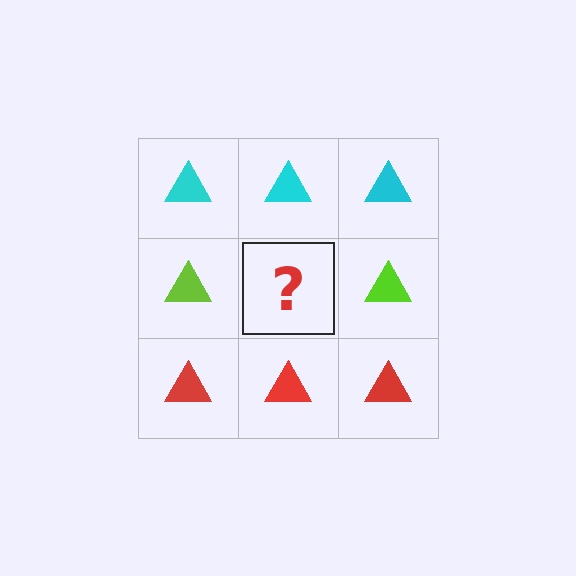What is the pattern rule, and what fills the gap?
The rule is that each row has a consistent color. The gap should be filled with a lime triangle.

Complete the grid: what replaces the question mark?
The question mark should be replaced with a lime triangle.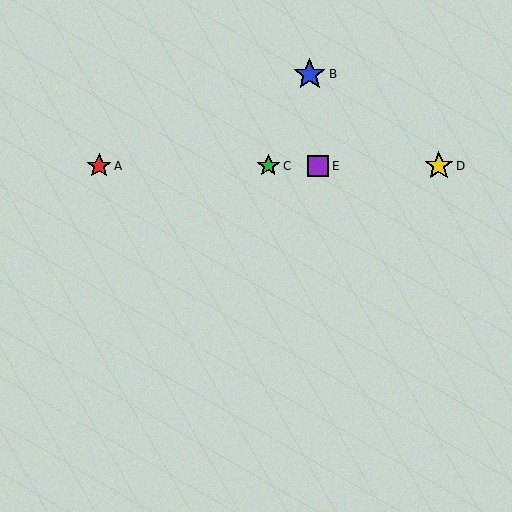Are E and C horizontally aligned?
Yes, both are at y≈166.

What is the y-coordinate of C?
Object C is at y≈166.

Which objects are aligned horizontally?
Objects A, C, D, E are aligned horizontally.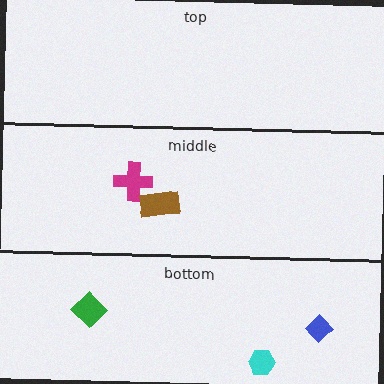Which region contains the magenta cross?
The middle region.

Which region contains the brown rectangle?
The middle region.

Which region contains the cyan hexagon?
The bottom region.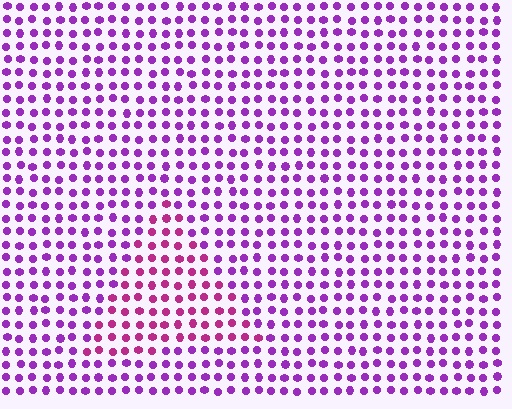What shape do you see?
I see a triangle.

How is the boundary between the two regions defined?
The boundary is defined purely by a slight shift in hue (about 34 degrees). Spacing, size, and orientation are identical on both sides.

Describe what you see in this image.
The image is filled with small purple elements in a uniform arrangement. A triangle-shaped region is visible where the elements are tinted to a slightly different hue, forming a subtle color boundary.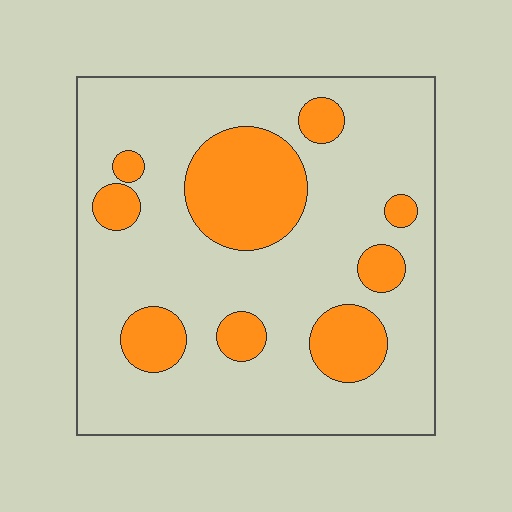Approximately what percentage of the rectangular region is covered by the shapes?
Approximately 25%.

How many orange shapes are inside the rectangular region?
9.